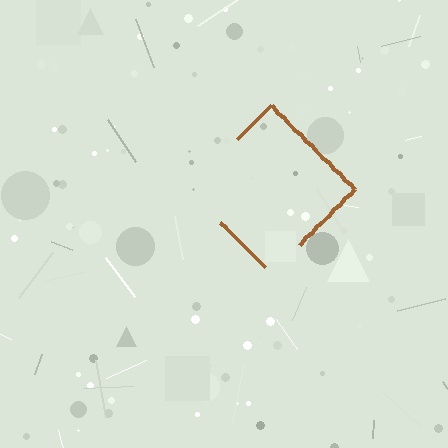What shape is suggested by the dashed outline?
The dashed outline suggests a diamond.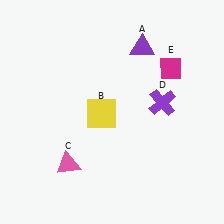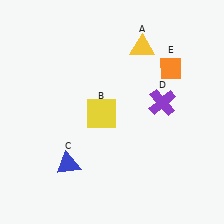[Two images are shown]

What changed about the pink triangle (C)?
In Image 1, C is pink. In Image 2, it changed to blue.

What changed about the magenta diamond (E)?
In Image 1, E is magenta. In Image 2, it changed to orange.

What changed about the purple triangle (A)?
In Image 1, A is purple. In Image 2, it changed to yellow.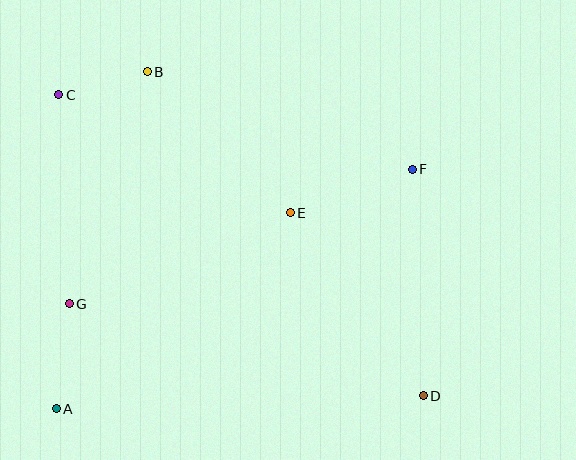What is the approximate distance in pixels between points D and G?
The distance between D and G is approximately 366 pixels.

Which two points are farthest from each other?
Points C and D are farthest from each other.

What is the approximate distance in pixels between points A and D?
The distance between A and D is approximately 368 pixels.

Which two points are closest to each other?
Points B and C are closest to each other.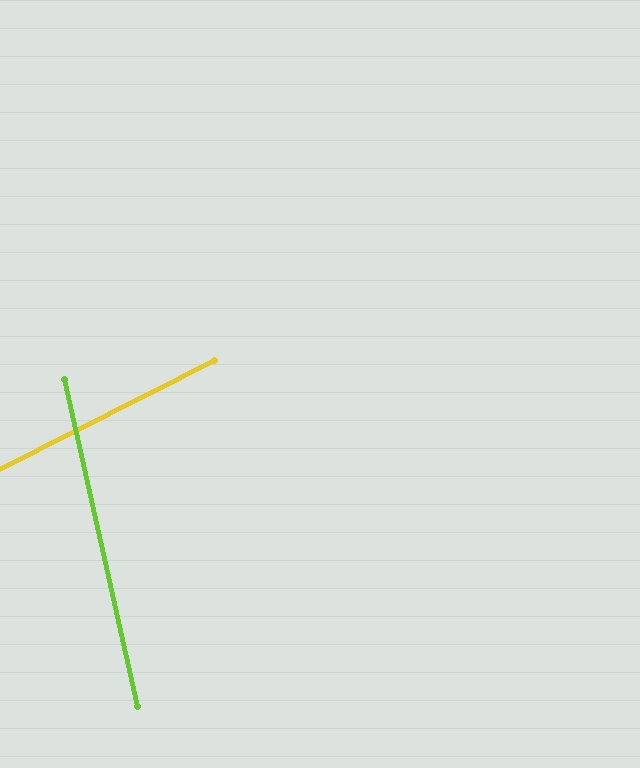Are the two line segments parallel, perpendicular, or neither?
Neither parallel nor perpendicular — they differ by about 76°.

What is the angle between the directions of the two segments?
Approximately 76 degrees.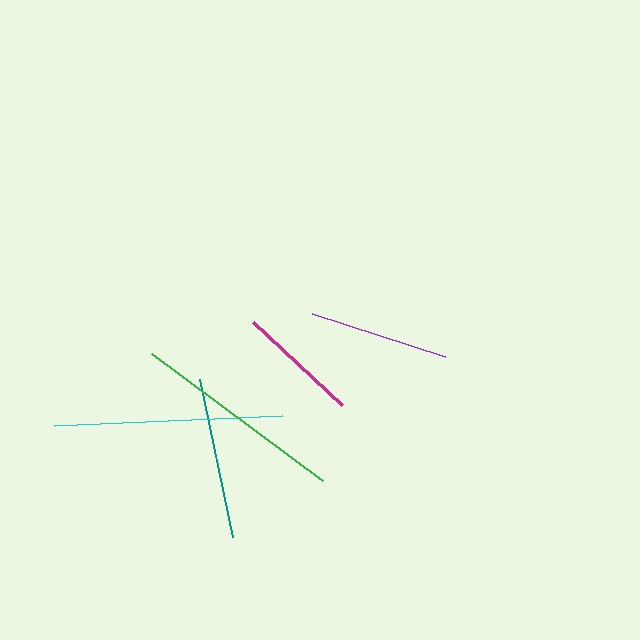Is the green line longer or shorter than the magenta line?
The green line is longer than the magenta line.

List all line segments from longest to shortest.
From longest to shortest: cyan, green, teal, purple, magenta.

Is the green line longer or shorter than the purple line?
The green line is longer than the purple line.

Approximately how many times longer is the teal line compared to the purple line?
The teal line is approximately 1.2 times the length of the purple line.